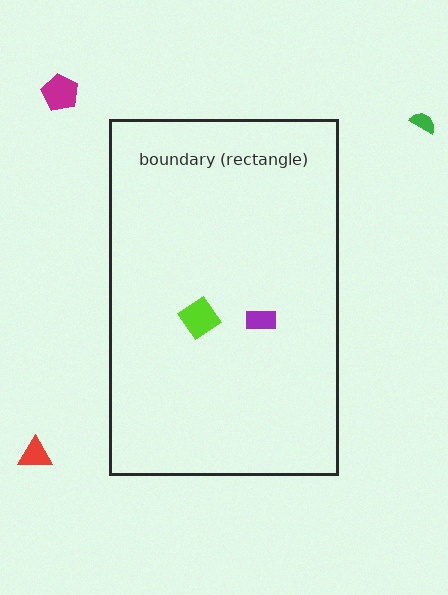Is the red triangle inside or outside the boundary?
Outside.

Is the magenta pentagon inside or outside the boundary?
Outside.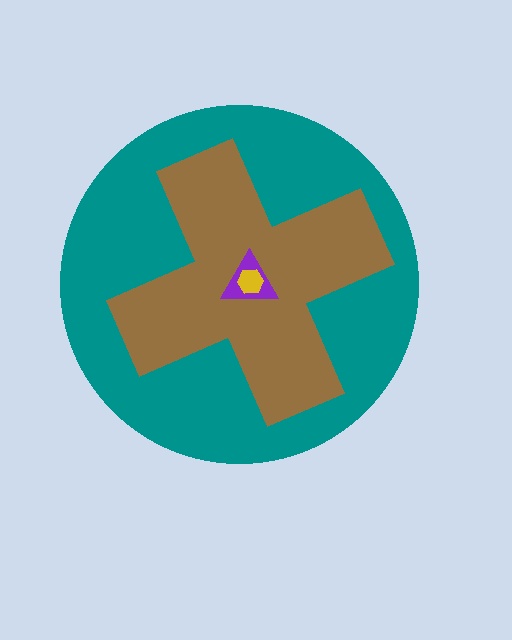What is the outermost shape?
The teal circle.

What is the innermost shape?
The yellow hexagon.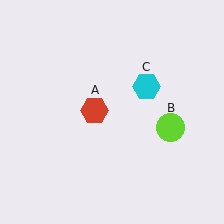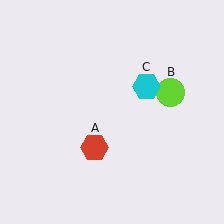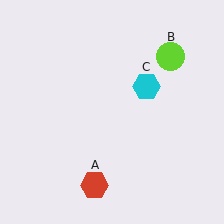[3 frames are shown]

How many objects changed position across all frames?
2 objects changed position: red hexagon (object A), lime circle (object B).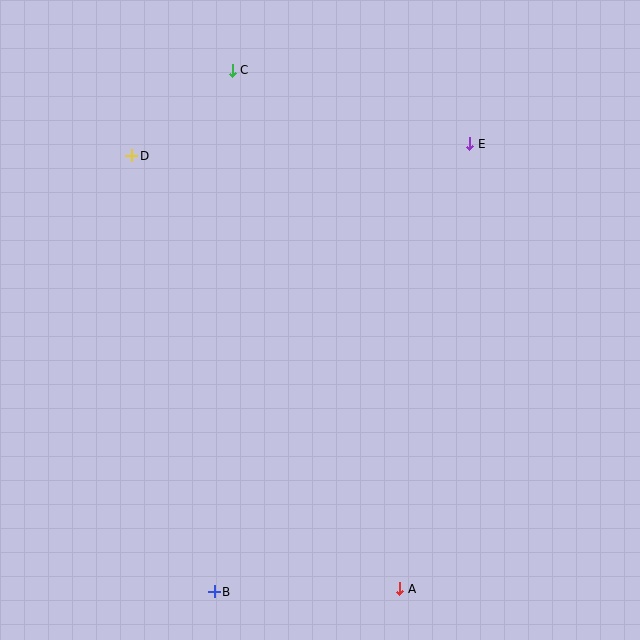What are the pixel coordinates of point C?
Point C is at (232, 70).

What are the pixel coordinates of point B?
Point B is at (214, 592).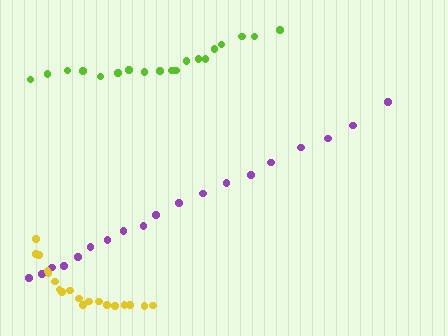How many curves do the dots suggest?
There are 3 distinct paths.